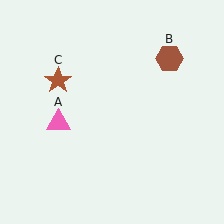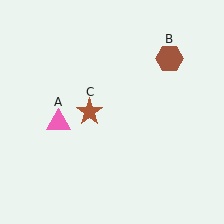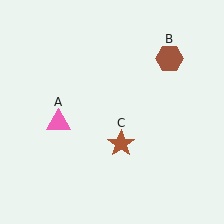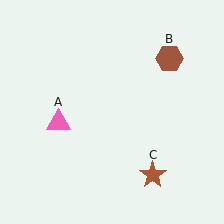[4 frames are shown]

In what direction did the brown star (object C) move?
The brown star (object C) moved down and to the right.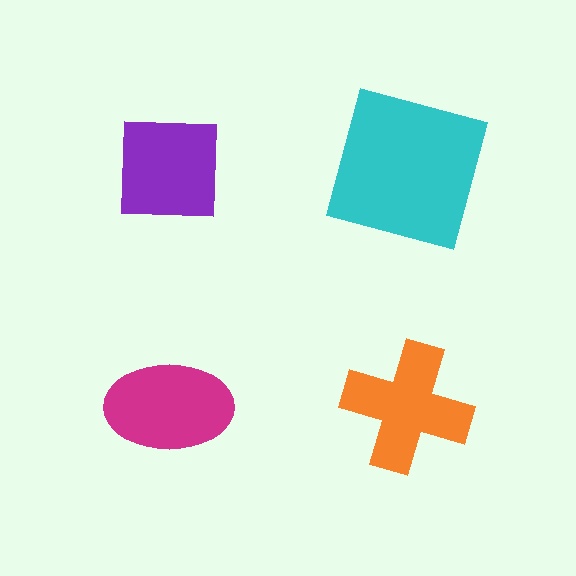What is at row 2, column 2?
An orange cross.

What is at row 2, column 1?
A magenta ellipse.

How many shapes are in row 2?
2 shapes.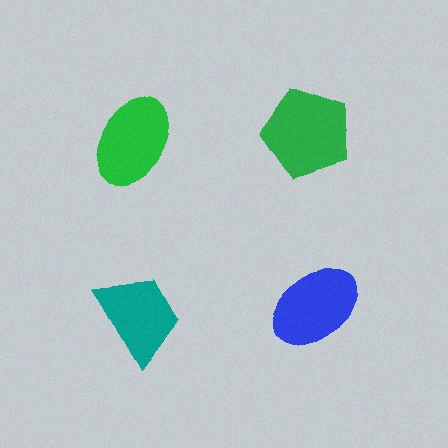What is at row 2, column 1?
A teal trapezoid.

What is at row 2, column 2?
A blue ellipse.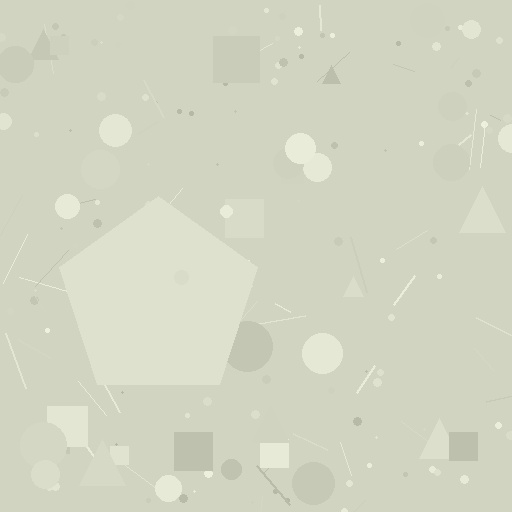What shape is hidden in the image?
A pentagon is hidden in the image.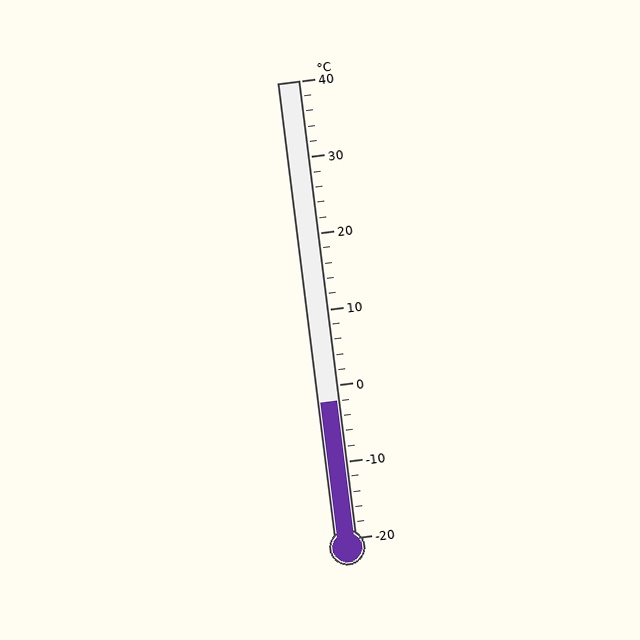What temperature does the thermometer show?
The thermometer shows approximately -2°C.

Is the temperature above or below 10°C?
The temperature is below 10°C.